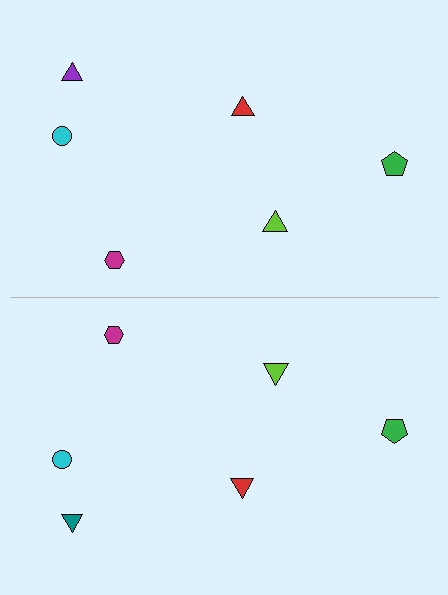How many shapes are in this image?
There are 12 shapes in this image.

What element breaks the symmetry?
The teal triangle on the bottom side breaks the symmetry — its mirror counterpart is purple.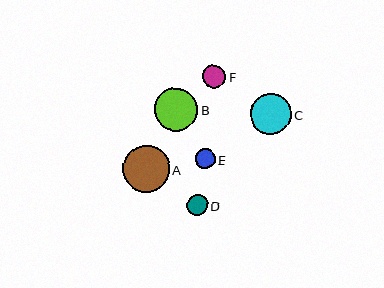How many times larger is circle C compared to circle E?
Circle C is approximately 2.0 times the size of circle E.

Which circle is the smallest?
Circle E is the smallest with a size of approximately 20 pixels.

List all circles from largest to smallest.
From largest to smallest: A, B, C, F, D, E.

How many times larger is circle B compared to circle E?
Circle B is approximately 2.2 times the size of circle E.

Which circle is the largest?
Circle A is the largest with a size of approximately 47 pixels.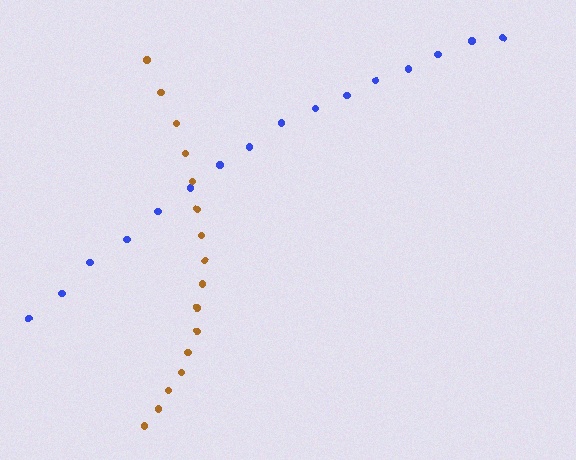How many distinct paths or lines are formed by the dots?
There are 2 distinct paths.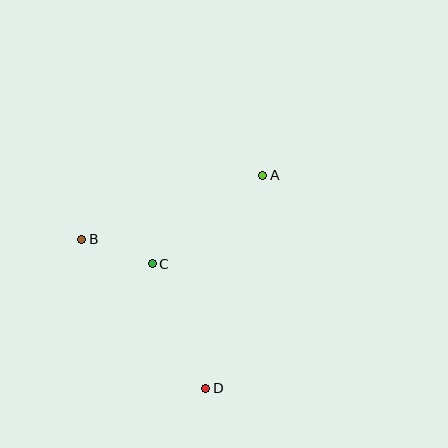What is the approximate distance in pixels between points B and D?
The distance between B and D is approximately 194 pixels.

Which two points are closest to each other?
Points B and C are closest to each other.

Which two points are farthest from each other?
Points A and D are farthest from each other.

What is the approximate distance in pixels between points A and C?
The distance between A and C is approximately 142 pixels.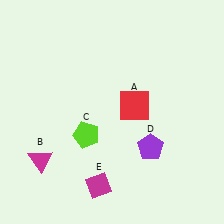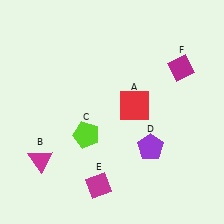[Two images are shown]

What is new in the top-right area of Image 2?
A magenta diamond (F) was added in the top-right area of Image 2.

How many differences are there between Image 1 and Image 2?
There is 1 difference between the two images.